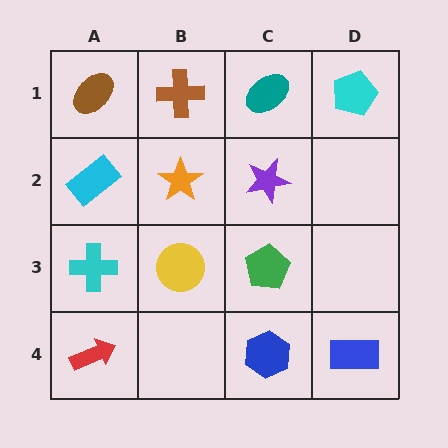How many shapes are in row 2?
3 shapes.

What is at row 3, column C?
A green pentagon.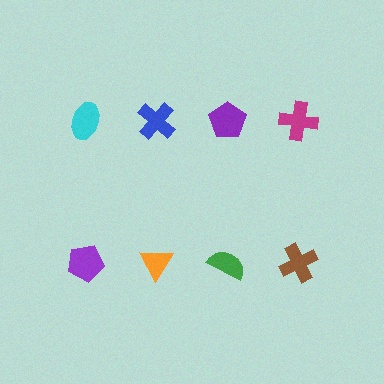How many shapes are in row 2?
4 shapes.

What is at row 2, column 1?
A purple pentagon.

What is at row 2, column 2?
An orange triangle.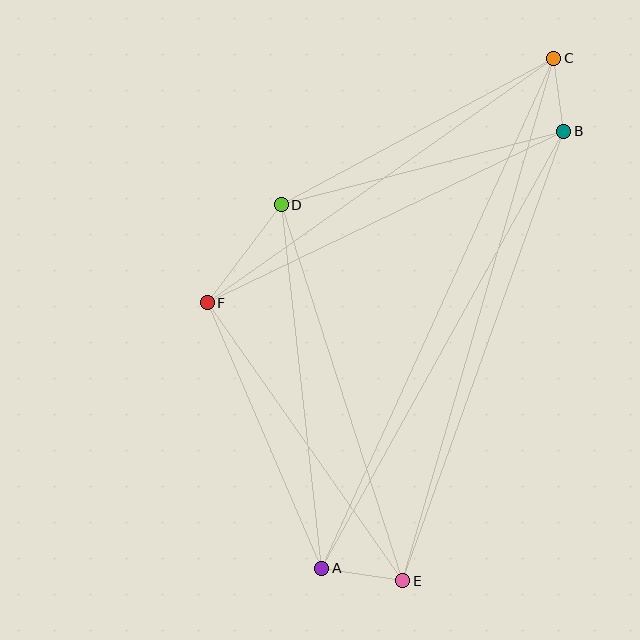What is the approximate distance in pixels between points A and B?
The distance between A and B is approximately 499 pixels.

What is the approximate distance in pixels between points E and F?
The distance between E and F is approximately 340 pixels.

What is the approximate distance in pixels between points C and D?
The distance between C and D is approximately 309 pixels.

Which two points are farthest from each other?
Points A and C are farthest from each other.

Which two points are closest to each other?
Points B and C are closest to each other.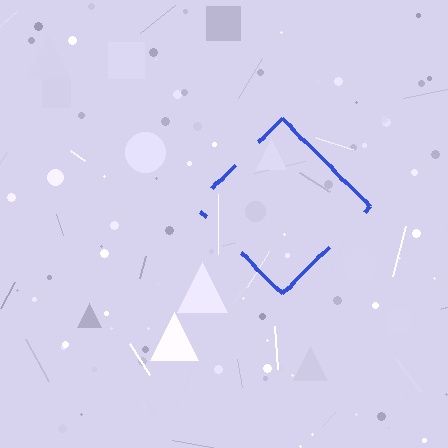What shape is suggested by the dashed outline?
The dashed outline suggests a diamond.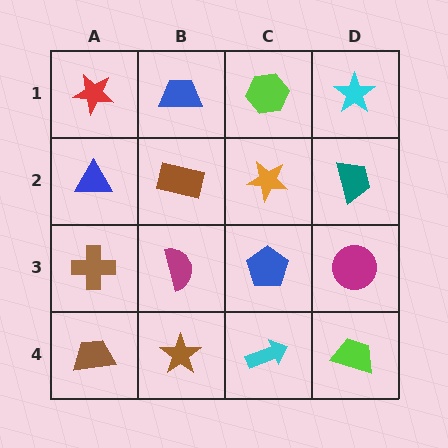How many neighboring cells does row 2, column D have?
3.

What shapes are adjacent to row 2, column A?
A red star (row 1, column A), a brown cross (row 3, column A), a brown rectangle (row 2, column B).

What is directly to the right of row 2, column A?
A brown rectangle.